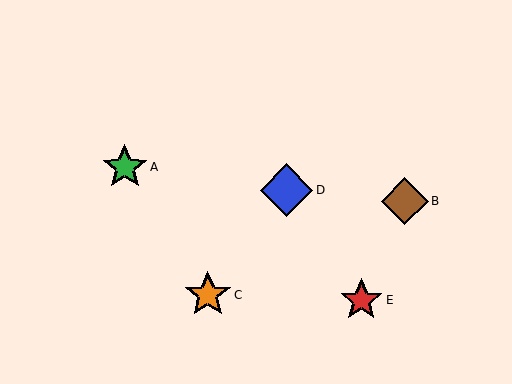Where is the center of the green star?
The center of the green star is at (125, 167).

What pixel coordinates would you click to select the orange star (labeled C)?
Click at (208, 295) to select the orange star C.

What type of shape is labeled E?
Shape E is a red star.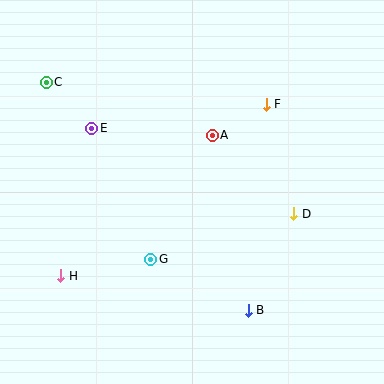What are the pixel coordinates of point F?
Point F is at (266, 104).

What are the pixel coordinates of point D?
Point D is at (294, 214).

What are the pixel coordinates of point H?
Point H is at (61, 276).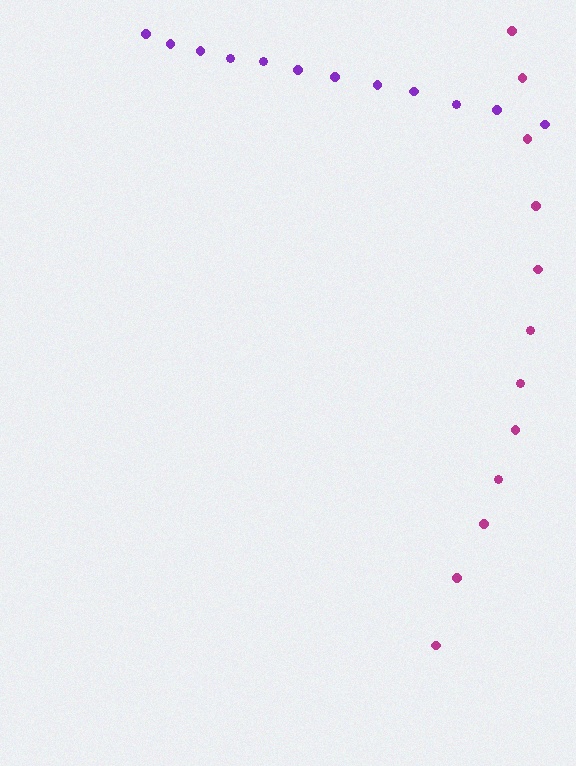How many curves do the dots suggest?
There are 2 distinct paths.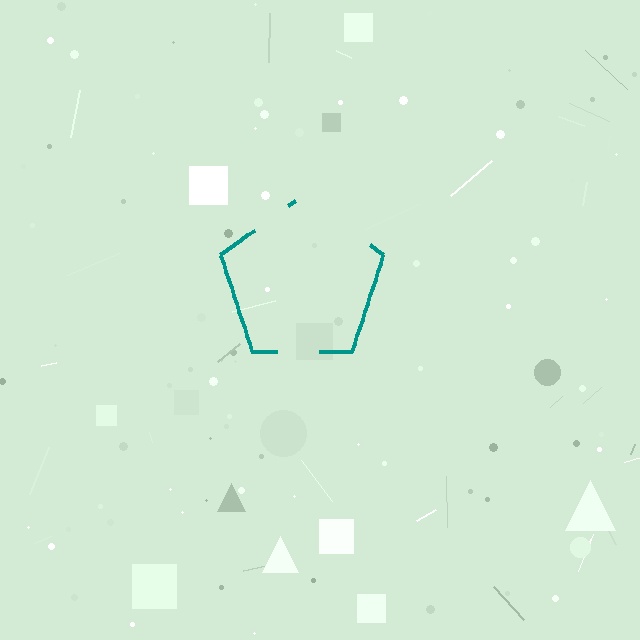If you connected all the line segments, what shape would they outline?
They would outline a pentagon.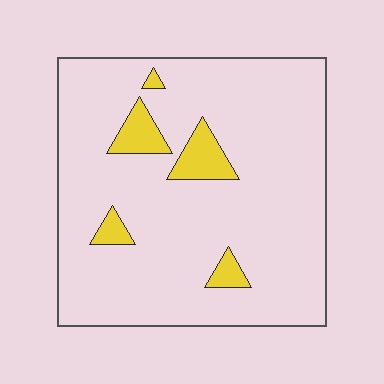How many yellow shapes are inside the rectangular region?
5.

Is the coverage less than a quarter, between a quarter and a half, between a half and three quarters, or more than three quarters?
Less than a quarter.